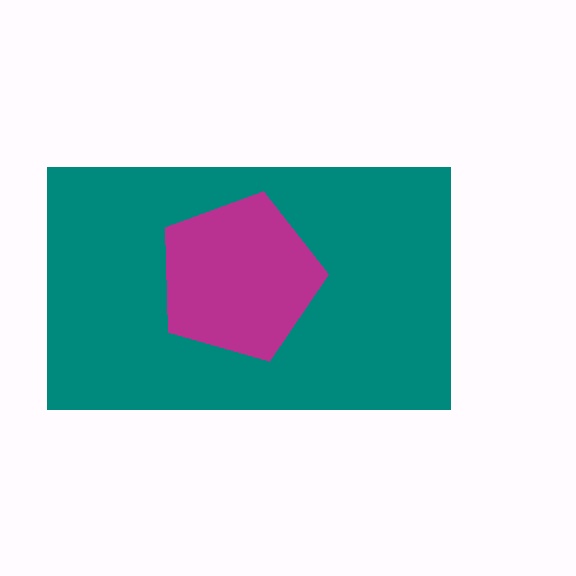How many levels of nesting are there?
2.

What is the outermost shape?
The teal rectangle.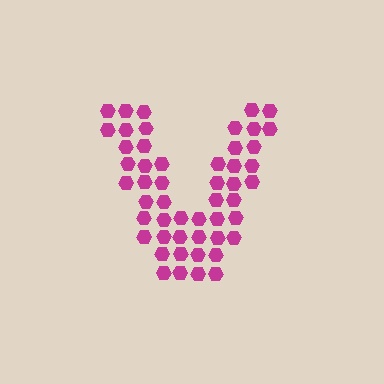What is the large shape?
The large shape is the letter V.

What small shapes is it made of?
It is made of small hexagons.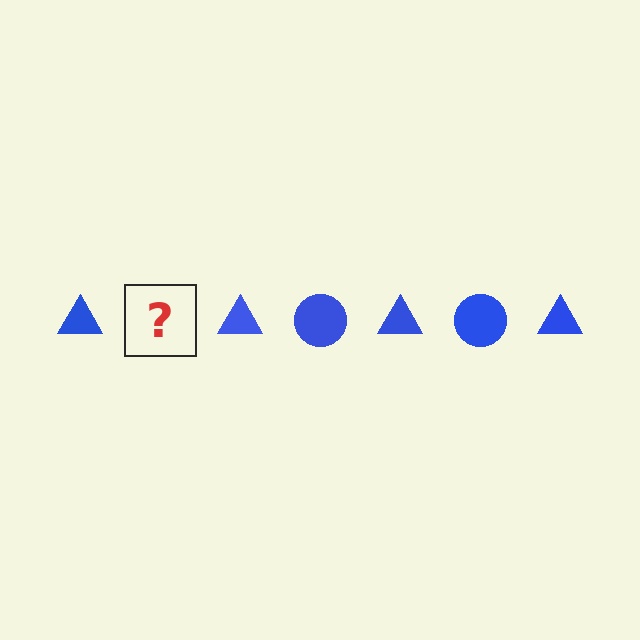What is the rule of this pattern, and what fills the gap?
The rule is that the pattern cycles through triangle, circle shapes in blue. The gap should be filled with a blue circle.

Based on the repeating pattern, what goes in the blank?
The blank should be a blue circle.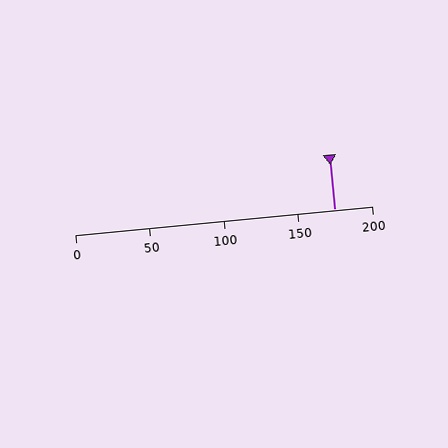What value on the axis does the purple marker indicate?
The marker indicates approximately 175.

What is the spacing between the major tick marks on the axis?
The major ticks are spaced 50 apart.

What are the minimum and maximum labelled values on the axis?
The axis runs from 0 to 200.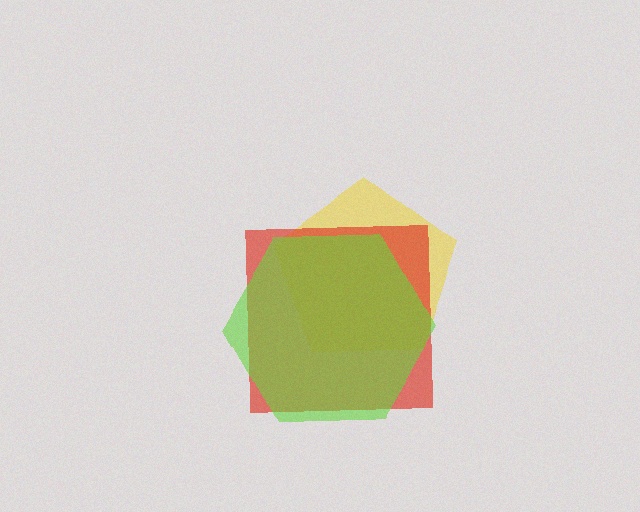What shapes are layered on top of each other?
The layered shapes are: a yellow pentagon, a red square, a lime hexagon.